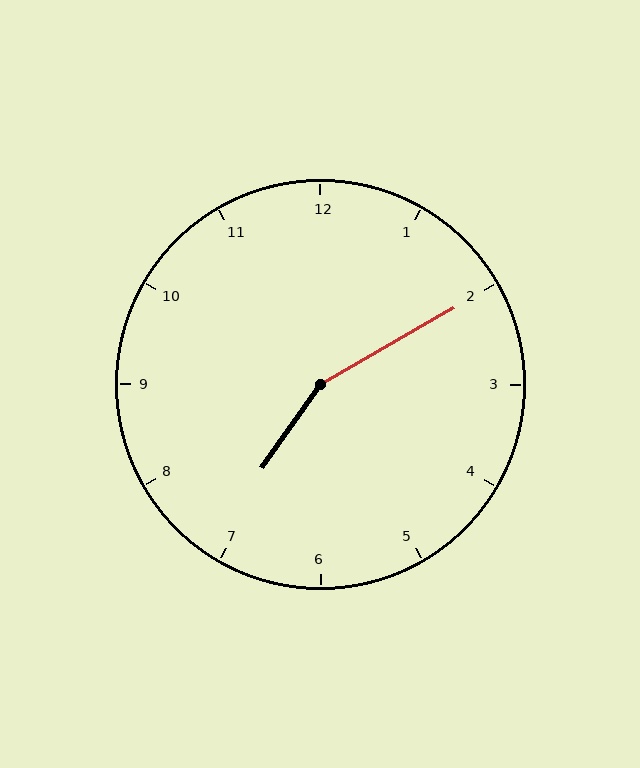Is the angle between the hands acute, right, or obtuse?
It is obtuse.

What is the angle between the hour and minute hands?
Approximately 155 degrees.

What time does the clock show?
7:10.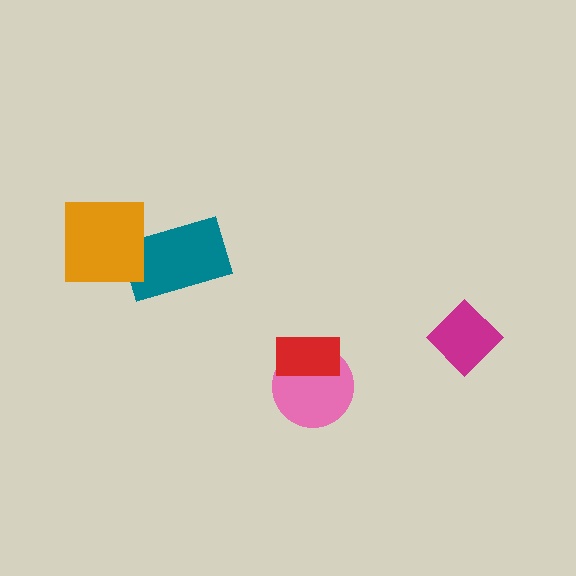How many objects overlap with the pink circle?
1 object overlaps with the pink circle.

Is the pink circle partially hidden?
Yes, it is partially covered by another shape.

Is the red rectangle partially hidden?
No, no other shape covers it.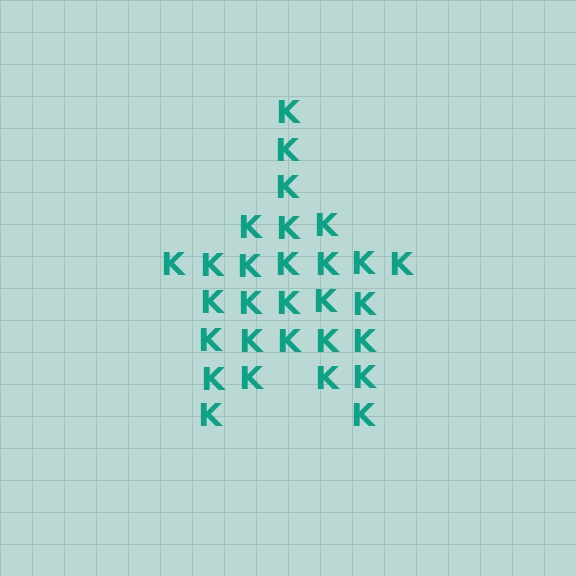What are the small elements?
The small elements are letter K's.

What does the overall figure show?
The overall figure shows a star.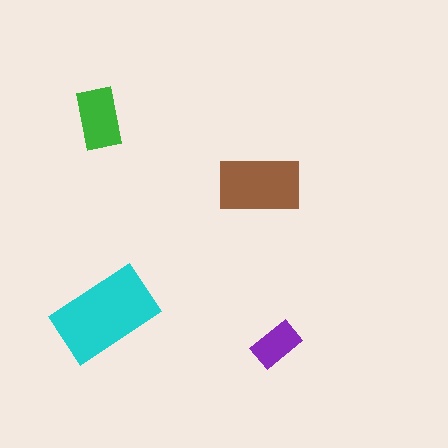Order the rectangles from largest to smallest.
the cyan one, the brown one, the green one, the purple one.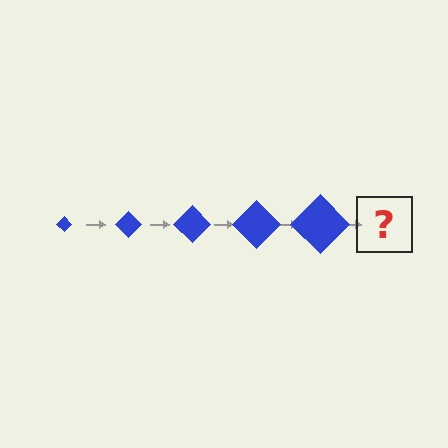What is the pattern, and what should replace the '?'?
The pattern is that the diamond gets progressively larger each step. The '?' should be a blue diamond, larger than the previous one.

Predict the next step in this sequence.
The next step is a blue diamond, larger than the previous one.